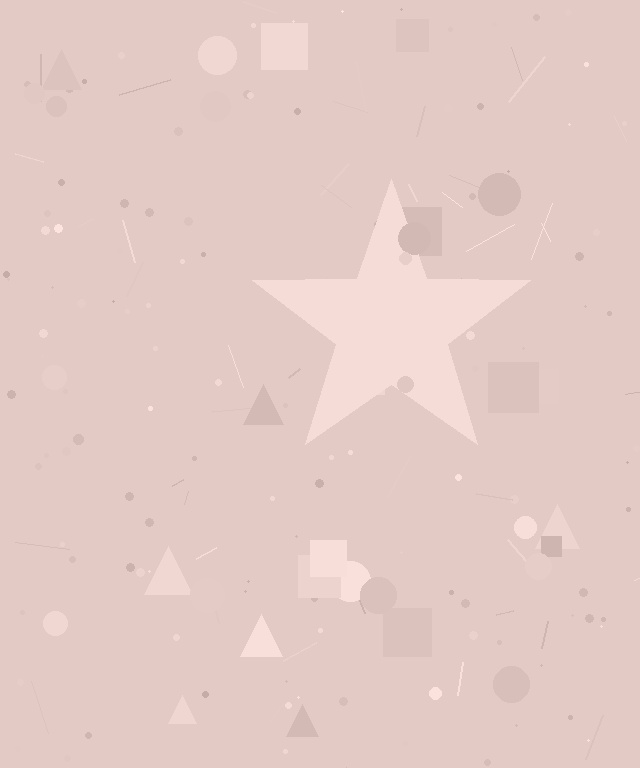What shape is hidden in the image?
A star is hidden in the image.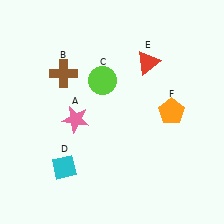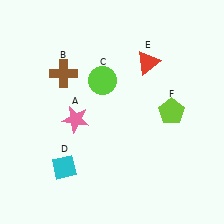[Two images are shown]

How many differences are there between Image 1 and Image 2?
There is 1 difference between the two images.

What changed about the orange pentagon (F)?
In Image 1, F is orange. In Image 2, it changed to lime.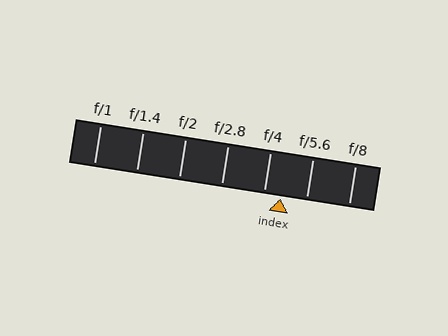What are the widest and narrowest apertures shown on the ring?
The widest aperture shown is f/1 and the narrowest is f/8.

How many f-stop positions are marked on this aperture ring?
There are 7 f-stop positions marked.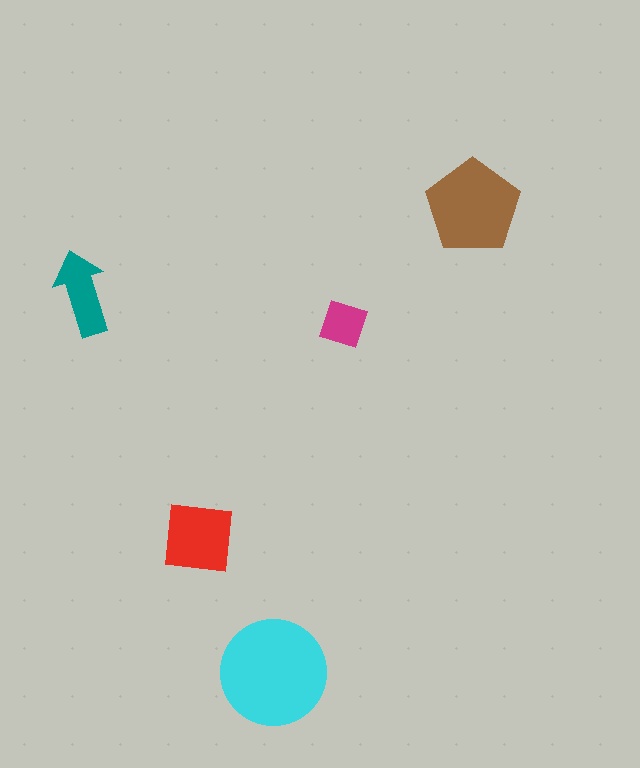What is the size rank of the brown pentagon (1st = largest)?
2nd.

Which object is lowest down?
The cyan circle is bottommost.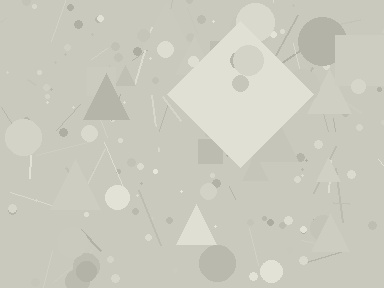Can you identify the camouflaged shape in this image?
The camouflaged shape is a diamond.